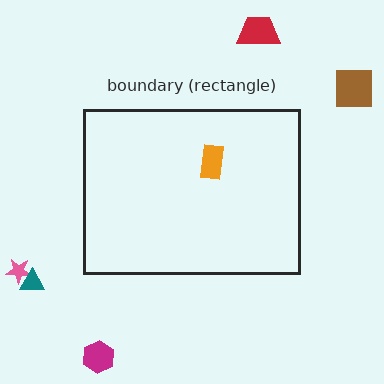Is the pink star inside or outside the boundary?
Outside.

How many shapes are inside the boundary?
1 inside, 5 outside.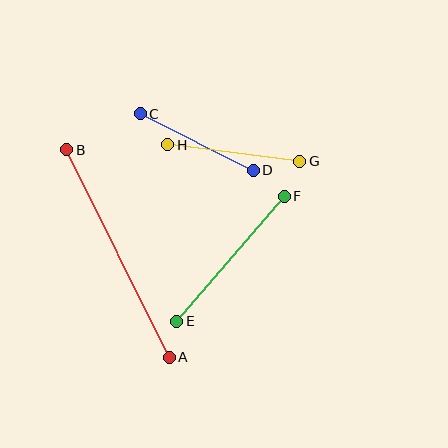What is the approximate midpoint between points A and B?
The midpoint is at approximately (118, 254) pixels.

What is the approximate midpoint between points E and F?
The midpoint is at approximately (230, 259) pixels.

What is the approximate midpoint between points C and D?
The midpoint is at approximately (197, 142) pixels.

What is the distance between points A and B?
The distance is approximately 231 pixels.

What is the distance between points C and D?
The distance is approximately 127 pixels.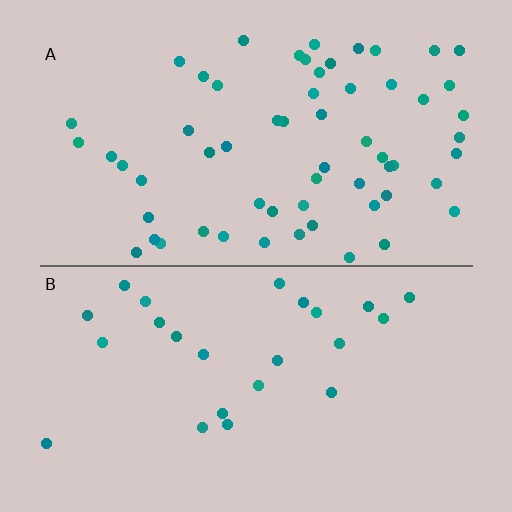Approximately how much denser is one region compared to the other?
Approximately 2.5× — region A over region B.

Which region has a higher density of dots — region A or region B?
A (the top).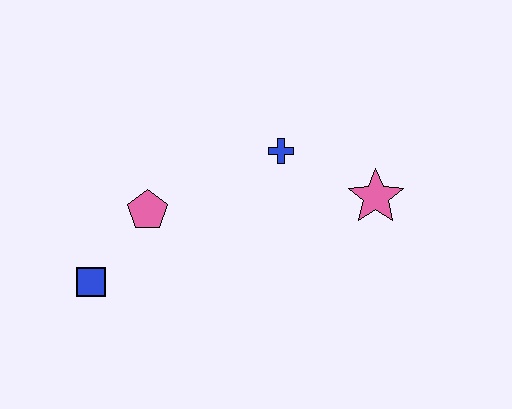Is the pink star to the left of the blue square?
No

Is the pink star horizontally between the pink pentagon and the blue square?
No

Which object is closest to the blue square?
The pink pentagon is closest to the blue square.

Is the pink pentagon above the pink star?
No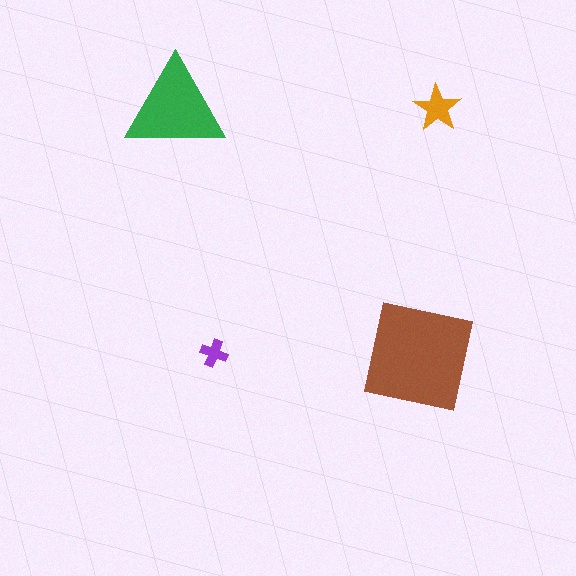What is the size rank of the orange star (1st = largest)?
3rd.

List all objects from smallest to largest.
The purple cross, the orange star, the green triangle, the brown square.